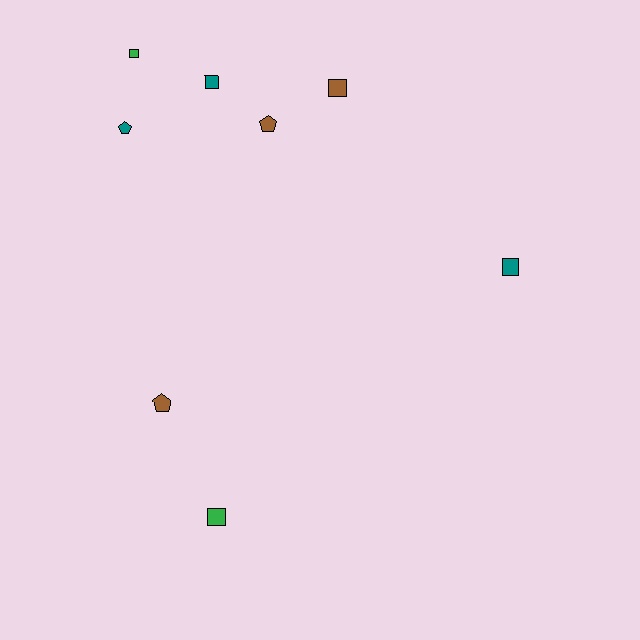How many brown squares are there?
There is 1 brown square.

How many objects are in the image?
There are 8 objects.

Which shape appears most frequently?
Square, with 5 objects.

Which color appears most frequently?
Teal, with 3 objects.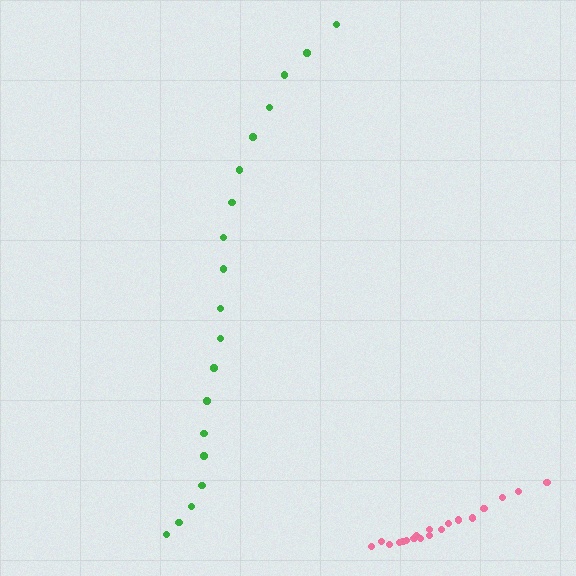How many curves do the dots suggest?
There are 2 distinct paths.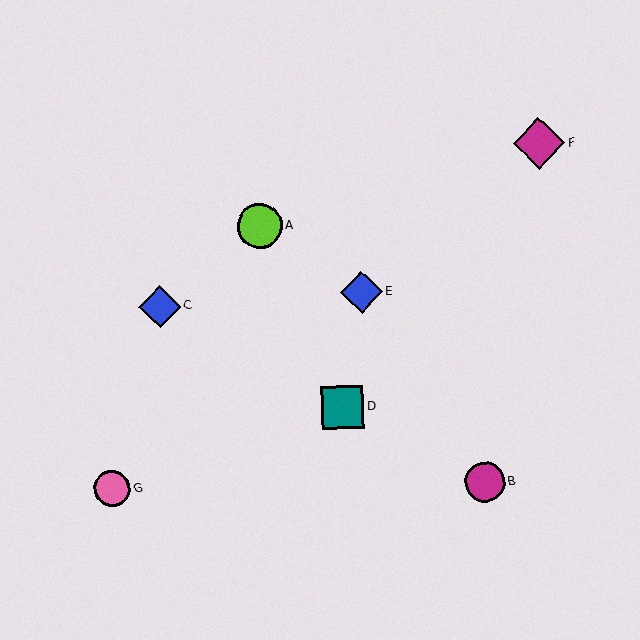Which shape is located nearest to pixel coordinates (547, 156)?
The magenta diamond (labeled F) at (539, 143) is nearest to that location.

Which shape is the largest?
The magenta diamond (labeled F) is the largest.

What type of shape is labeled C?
Shape C is a blue diamond.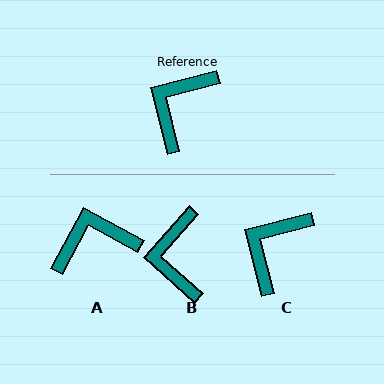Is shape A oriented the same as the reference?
No, it is off by about 43 degrees.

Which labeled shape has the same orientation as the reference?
C.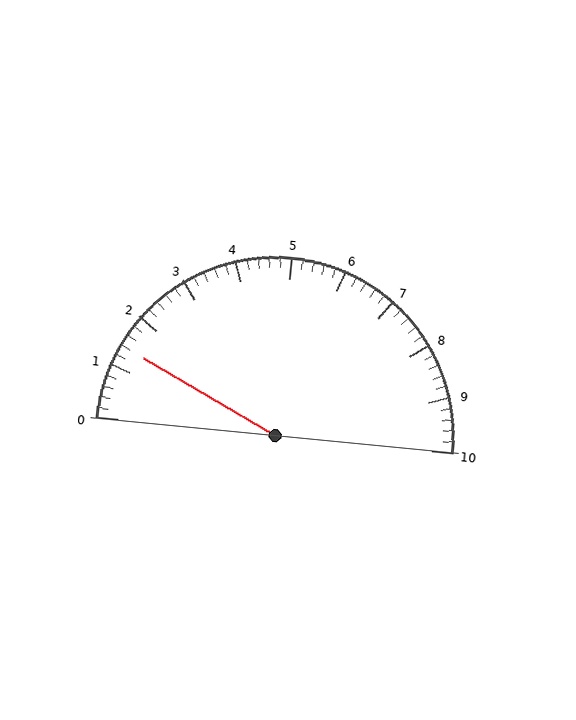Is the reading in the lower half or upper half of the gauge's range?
The reading is in the lower half of the range (0 to 10).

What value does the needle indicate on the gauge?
The needle indicates approximately 1.4.